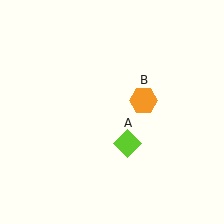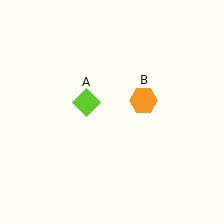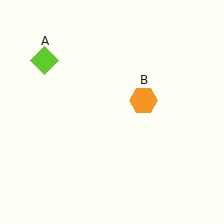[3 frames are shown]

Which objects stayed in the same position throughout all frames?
Orange hexagon (object B) remained stationary.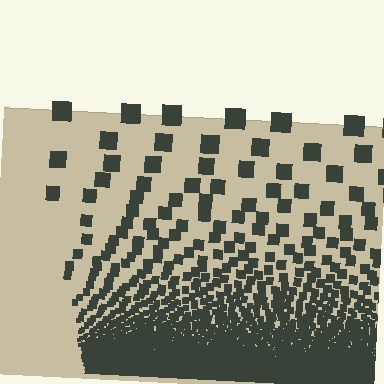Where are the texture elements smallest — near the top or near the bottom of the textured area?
Near the bottom.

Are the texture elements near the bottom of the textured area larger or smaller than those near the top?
Smaller. The gradient is inverted — elements near the bottom are smaller and denser.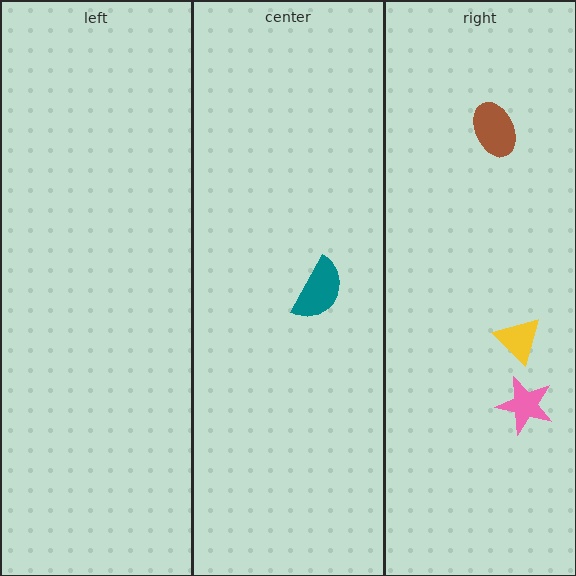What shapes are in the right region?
The brown ellipse, the pink star, the yellow triangle.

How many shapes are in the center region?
1.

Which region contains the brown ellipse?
The right region.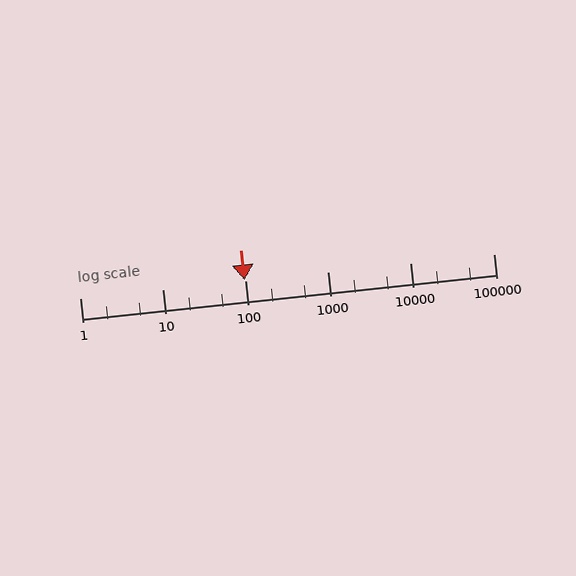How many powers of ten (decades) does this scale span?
The scale spans 5 decades, from 1 to 100000.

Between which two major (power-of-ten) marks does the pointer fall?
The pointer is between 10 and 100.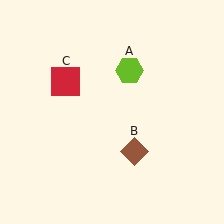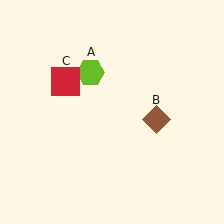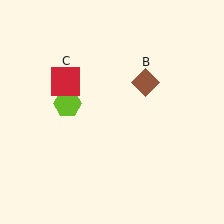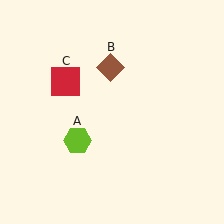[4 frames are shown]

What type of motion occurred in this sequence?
The lime hexagon (object A), brown diamond (object B) rotated counterclockwise around the center of the scene.